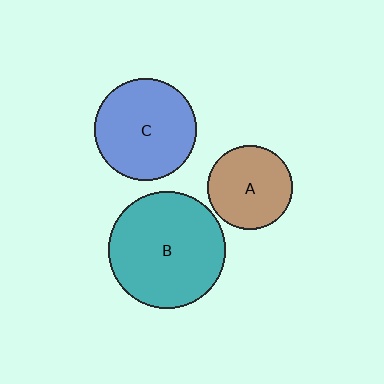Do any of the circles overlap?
No, none of the circles overlap.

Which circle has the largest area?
Circle B (teal).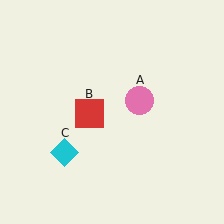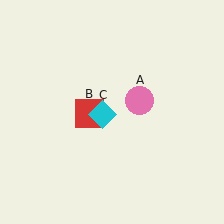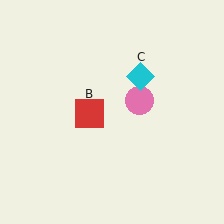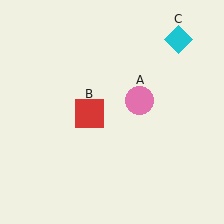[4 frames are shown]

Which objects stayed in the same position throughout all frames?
Pink circle (object A) and red square (object B) remained stationary.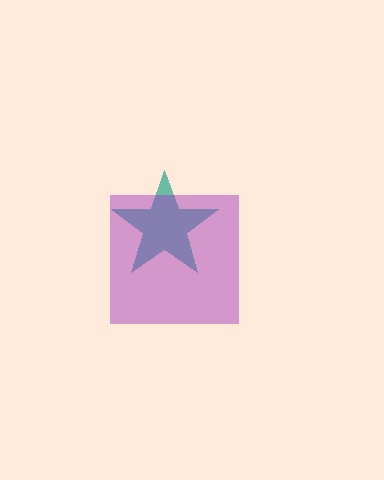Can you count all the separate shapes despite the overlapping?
Yes, there are 2 separate shapes.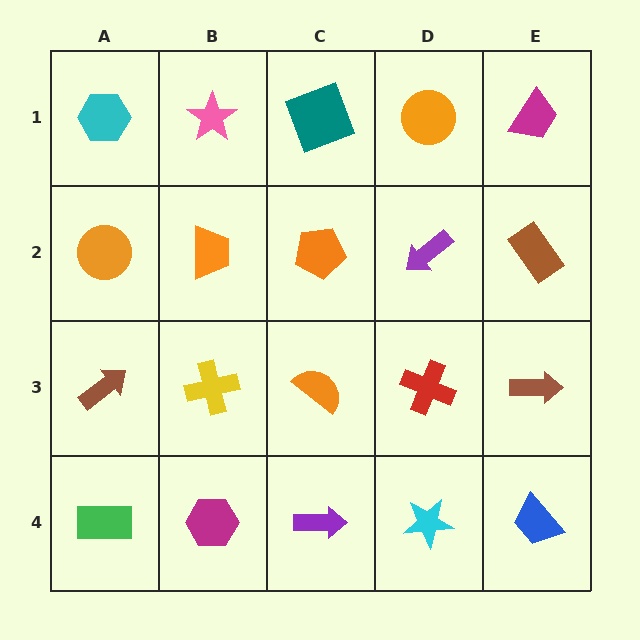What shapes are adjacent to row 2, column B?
A pink star (row 1, column B), a yellow cross (row 3, column B), an orange circle (row 2, column A), an orange pentagon (row 2, column C).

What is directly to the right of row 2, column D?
A brown rectangle.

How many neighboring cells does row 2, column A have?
3.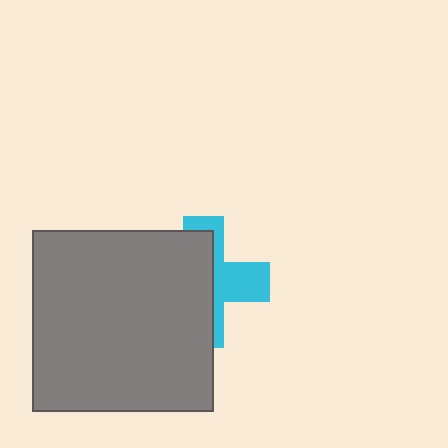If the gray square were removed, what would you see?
You would see the complete cyan cross.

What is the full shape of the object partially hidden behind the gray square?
The partially hidden object is a cyan cross.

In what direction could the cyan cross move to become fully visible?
The cyan cross could move right. That would shift it out from behind the gray square entirely.